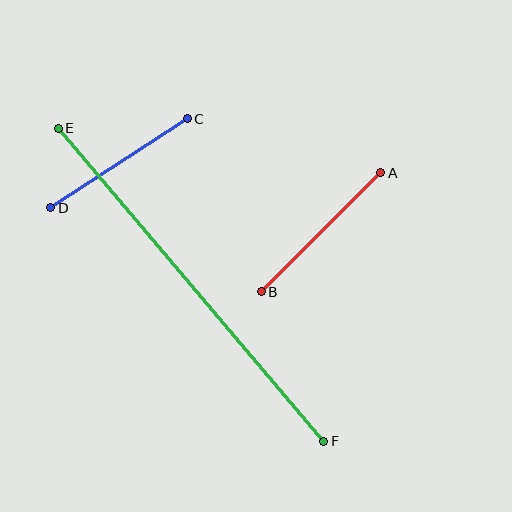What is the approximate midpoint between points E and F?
The midpoint is at approximately (191, 285) pixels.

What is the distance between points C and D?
The distance is approximately 163 pixels.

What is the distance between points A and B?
The distance is approximately 169 pixels.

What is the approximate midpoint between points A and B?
The midpoint is at approximately (321, 232) pixels.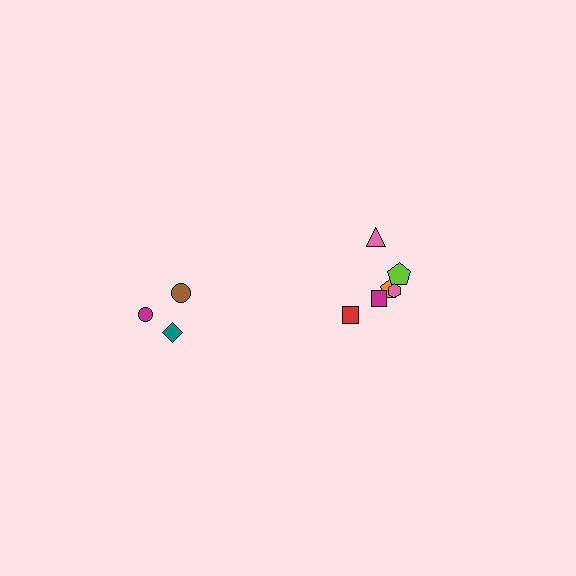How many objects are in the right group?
There are 6 objects.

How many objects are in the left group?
There are 3 objects.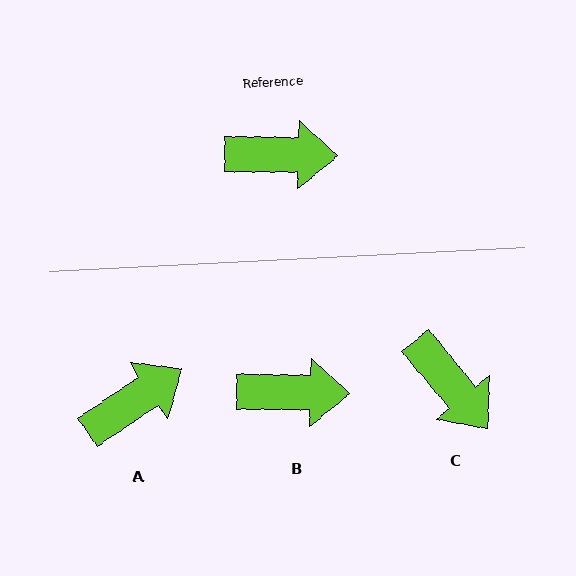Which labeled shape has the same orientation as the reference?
B.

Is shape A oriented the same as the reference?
No, it is off by about 35 degrees.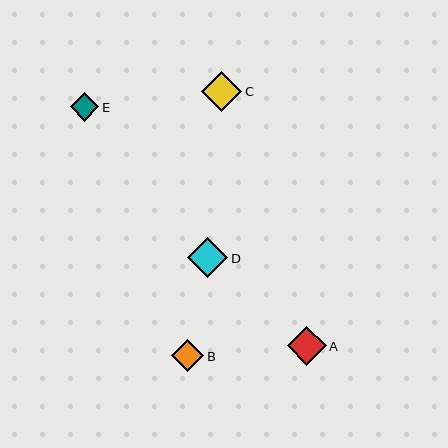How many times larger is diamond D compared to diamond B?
Diamond D is approximately 1.2 times the size of diamond B.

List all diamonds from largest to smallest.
From largest to smallest: C, D, A, B, E.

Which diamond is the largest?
Diamond C is the largest with a size of approximately 40 pixels.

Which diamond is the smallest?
Diamond E is the smallest with a size of approximately 29 pixels.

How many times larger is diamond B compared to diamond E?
Diamond B is approximately 1.1 times the size of diamond E.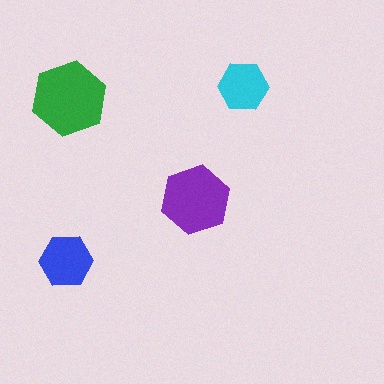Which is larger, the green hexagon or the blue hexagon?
The green one.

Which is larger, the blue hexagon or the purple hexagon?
The purple one.